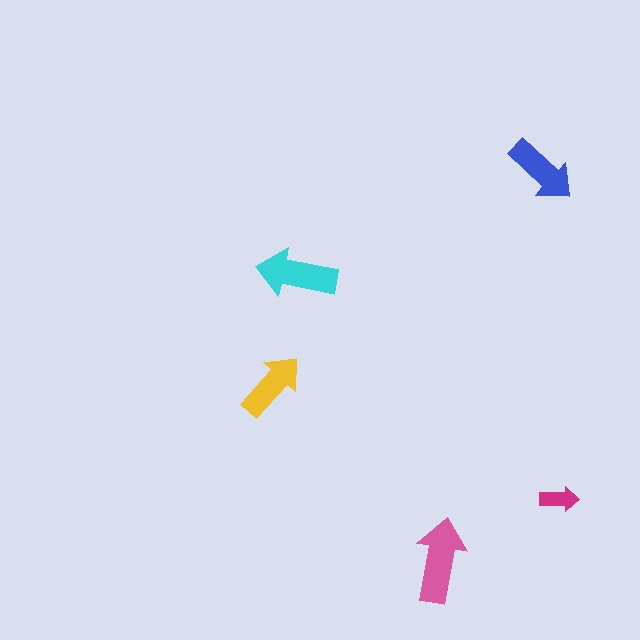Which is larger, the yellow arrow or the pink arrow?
The pink one.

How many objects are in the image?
There are 5 objects in the image.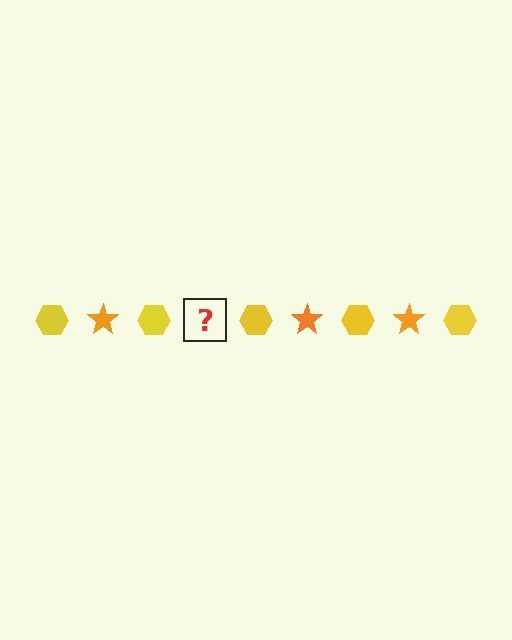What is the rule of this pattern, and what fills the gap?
The rule is that the pattern alternates between yellow hexagon and orange star. The gap should be filled with an orange star.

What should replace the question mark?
The question mark should be replaced with an orange star.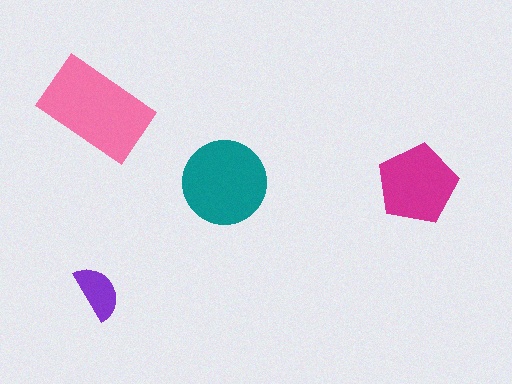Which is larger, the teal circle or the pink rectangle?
The pink rectangle.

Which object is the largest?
The pink rectangle.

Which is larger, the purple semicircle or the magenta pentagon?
The magenta pentagon.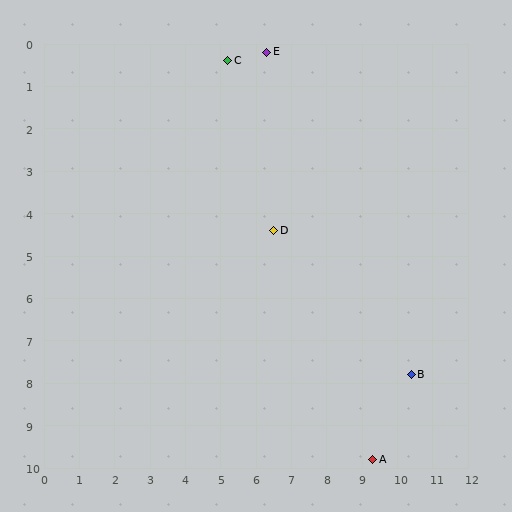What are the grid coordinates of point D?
Point D is at approximately (6.5, 4.4).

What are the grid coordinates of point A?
Point A is at approximately (9.3, 9.8).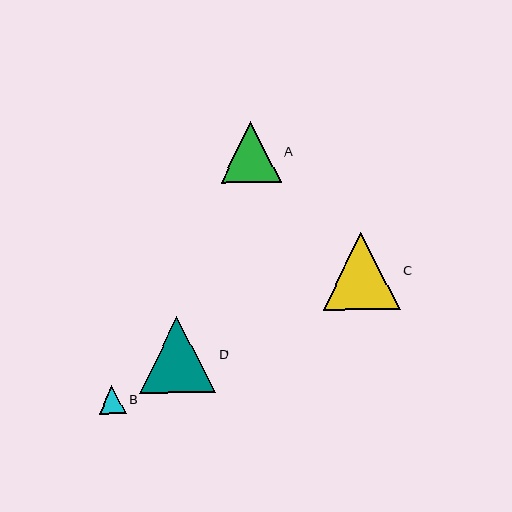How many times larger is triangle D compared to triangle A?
Triangle D is approximately 1.3 times the size of triangle A.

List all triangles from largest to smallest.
From largest to smallest: C, D, A, B.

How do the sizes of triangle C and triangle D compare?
Triangle C and triangle D are approximately the same size.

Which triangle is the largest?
Triangle C is the largest with a size of approximately 77 pixels.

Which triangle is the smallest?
Triangle B is the smallest with a size of approximately 27 pixels.